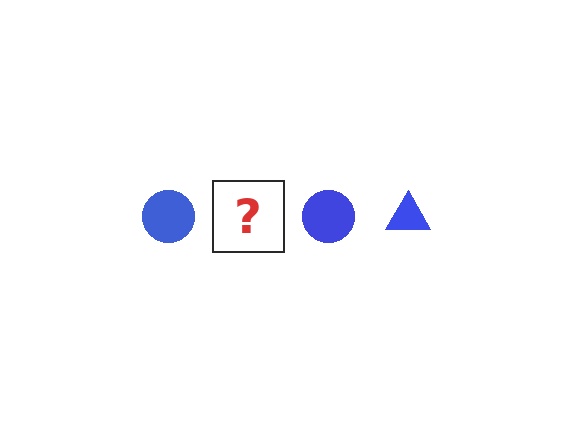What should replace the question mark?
The question mark should be replaced with a blue triangle.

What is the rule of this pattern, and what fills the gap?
The rule is that the pattern cycles through circle, triangle shapes in blue. The gap should be filled with a blue triangle.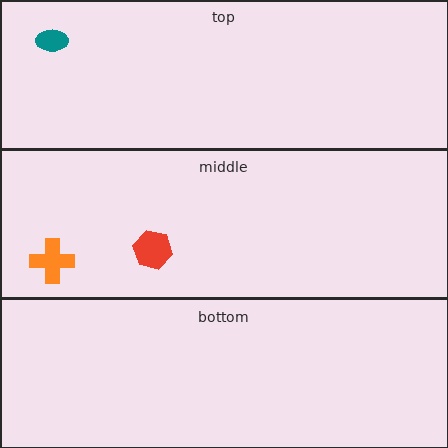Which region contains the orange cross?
The middle region.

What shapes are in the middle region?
The red hexagon, the orange cross.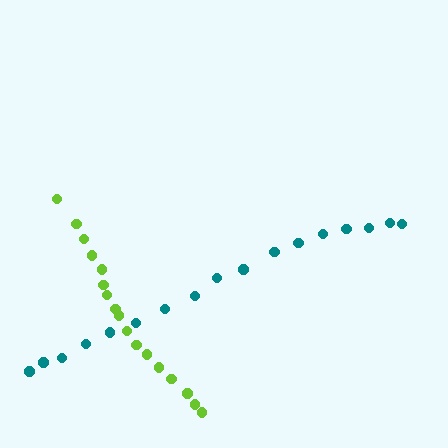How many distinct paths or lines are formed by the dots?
There are 2 distinct paths.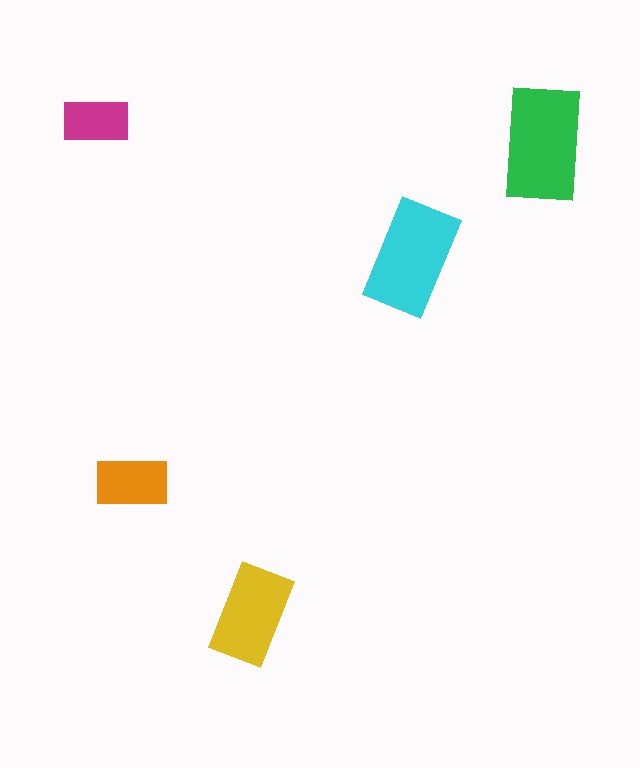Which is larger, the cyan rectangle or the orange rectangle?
The cyan one.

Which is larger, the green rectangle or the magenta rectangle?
The green one.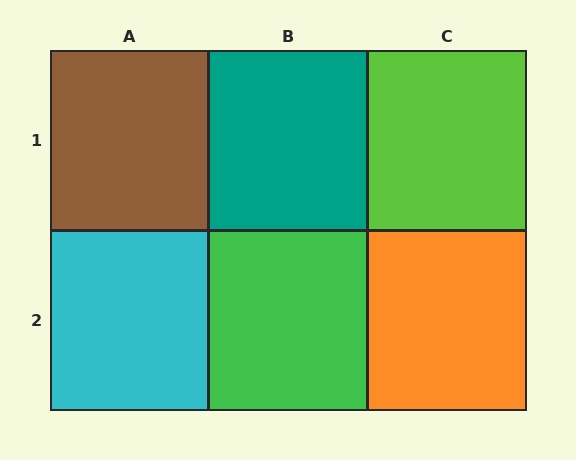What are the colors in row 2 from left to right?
Cyan, green, orange.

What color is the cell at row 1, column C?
Lime.